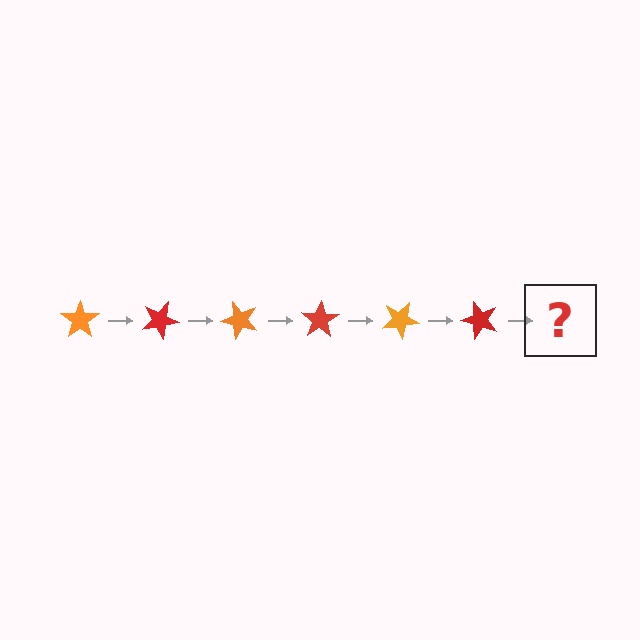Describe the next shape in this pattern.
It should be an orange star, rotated 150 degrees from the start.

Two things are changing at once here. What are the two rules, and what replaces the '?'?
The two rules are that it rotates 25 degrees each step and the color cycles through orange and red. The '?' should be an orange star, rotated 150 degrees from the start.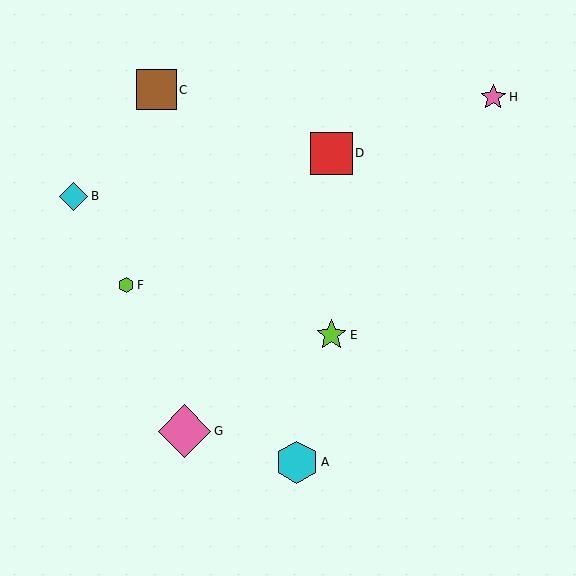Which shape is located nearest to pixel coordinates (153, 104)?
The brown square (labeled C) at (157, 90) is nearest to that location.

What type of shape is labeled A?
Shape A is a cyan hexagon.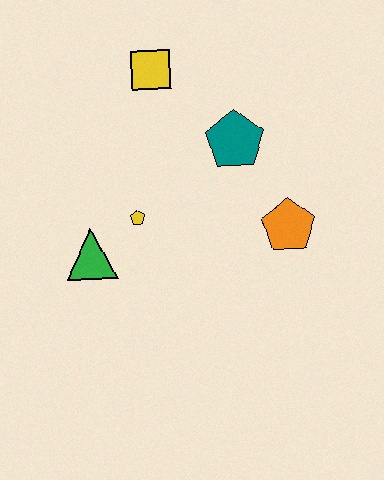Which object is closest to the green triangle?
The yellow pentagon is closest to the green triangle.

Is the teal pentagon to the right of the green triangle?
Yes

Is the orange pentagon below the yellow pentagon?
Yes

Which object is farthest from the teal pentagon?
The green triangle is farthest from the teal pentagon.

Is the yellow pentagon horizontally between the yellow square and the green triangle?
Yes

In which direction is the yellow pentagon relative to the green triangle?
The yellow pentagon is to the right of the green triangle.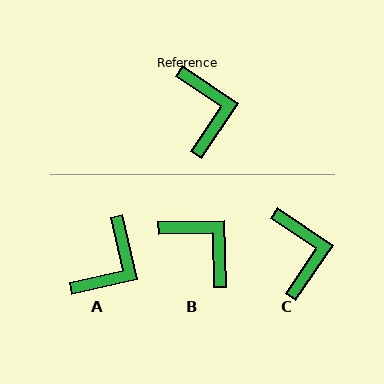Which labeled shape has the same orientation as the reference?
C.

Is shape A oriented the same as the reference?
No, it is off by about 43 degrees.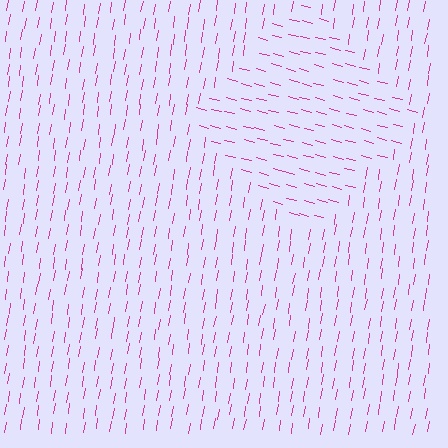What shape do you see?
I see a diamond.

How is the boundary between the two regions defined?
The boundary is defined purely by a change in line orientation (approximately 84 degrees difference). All lines are the same color and thickness.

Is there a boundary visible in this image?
Yes, there is a texture boundary formed by a change in line orientation.